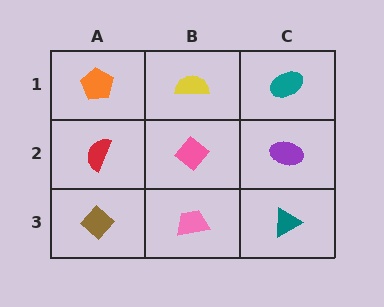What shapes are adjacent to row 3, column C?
A purple ellipse (row 2, column C), a pink trapezoid (row 3, column B).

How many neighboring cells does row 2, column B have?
4.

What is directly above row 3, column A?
A red semicircle.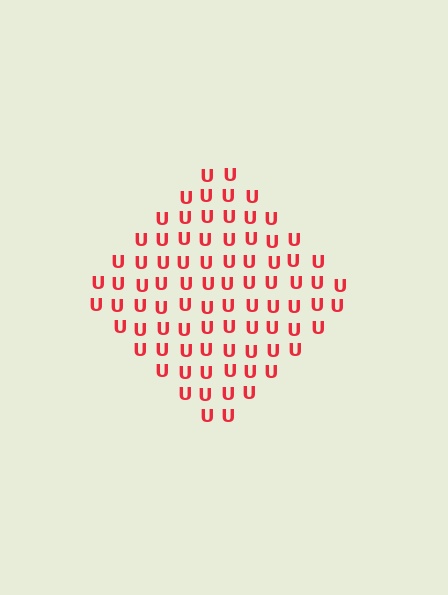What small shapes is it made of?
It is made of small letter U's.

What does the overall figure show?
The overall figure shows a diamond.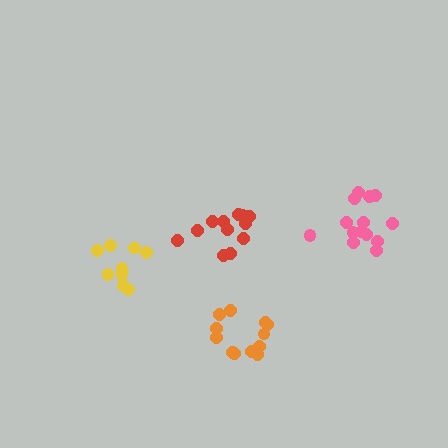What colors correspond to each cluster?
The clusters are colored: red, orange, pink, yellow.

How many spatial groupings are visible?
There are 4 spatial groupings.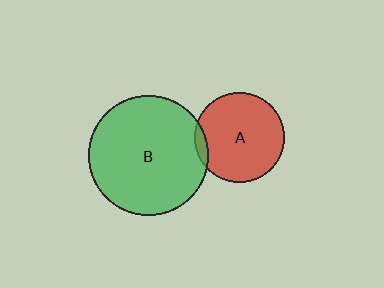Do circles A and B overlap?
Yes.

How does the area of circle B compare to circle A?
Approximately 1.8 times.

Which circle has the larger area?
Circle B (green).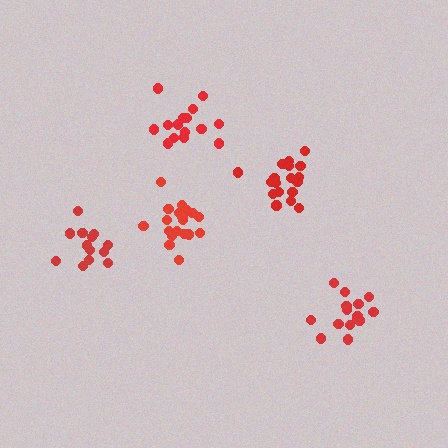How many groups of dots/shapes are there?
There are 5 groups.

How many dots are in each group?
Group 1: 18 dots, Group 2: 15 dots, Group 3: 15 dots, Group 4: 19 dots, Group 5: 14 dots (81 total).